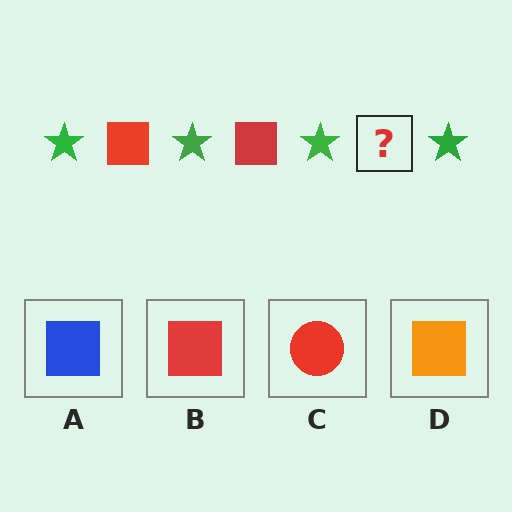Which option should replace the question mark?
Option B.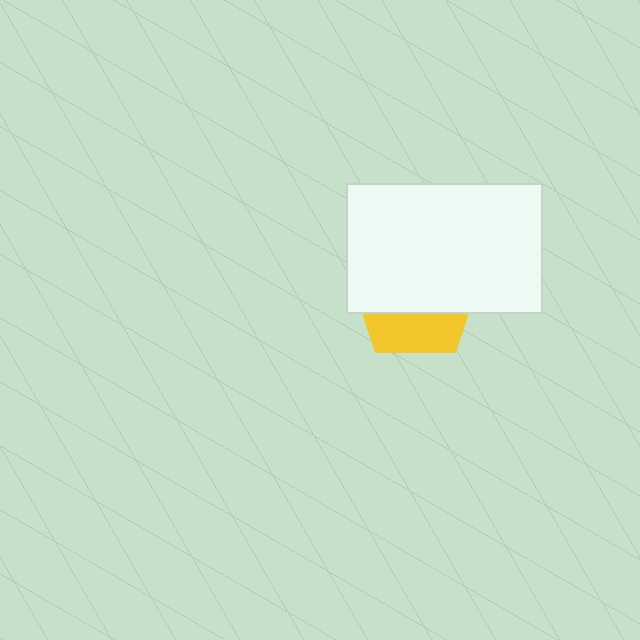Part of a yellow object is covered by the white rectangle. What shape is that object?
It is a pentagon.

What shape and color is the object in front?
The object in front is a white rectangle.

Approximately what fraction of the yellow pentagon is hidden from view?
Roughly 67% of the yellow pentagon is hidden behind the white rectangle.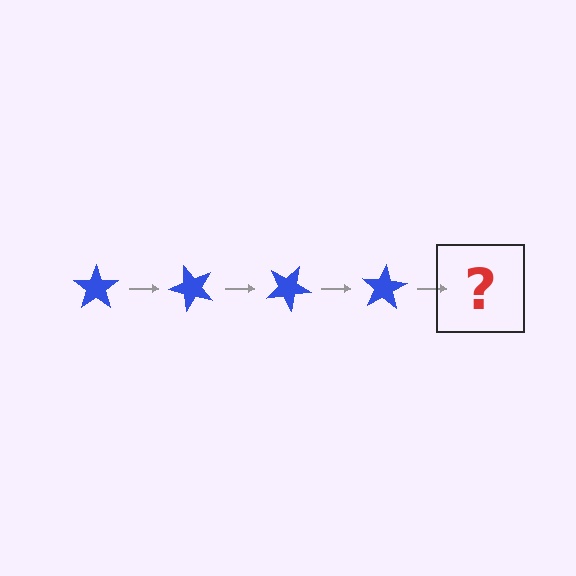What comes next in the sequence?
The next element should be a blue star rotated 200 degrees.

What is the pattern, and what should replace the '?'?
The pattern is that the star rotates 50 degrees each step. The '?' should be a blue star rotated 200 degrees.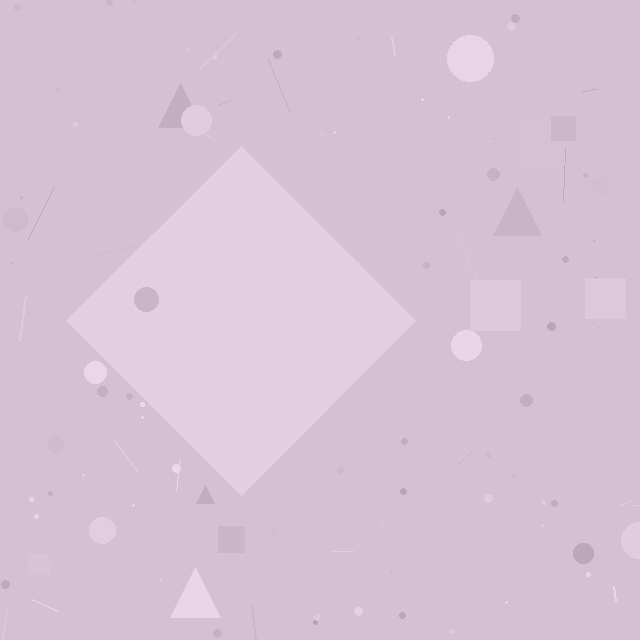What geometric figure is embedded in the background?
A diamond is embedded in the background.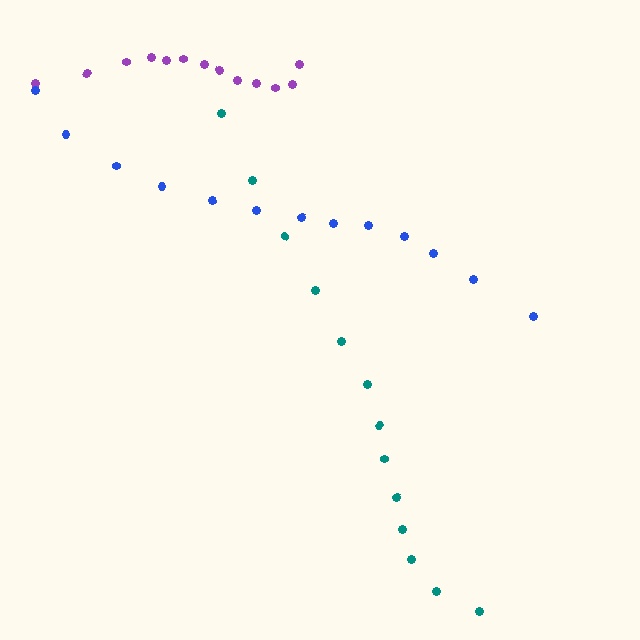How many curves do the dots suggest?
There are 3 distinct paths.